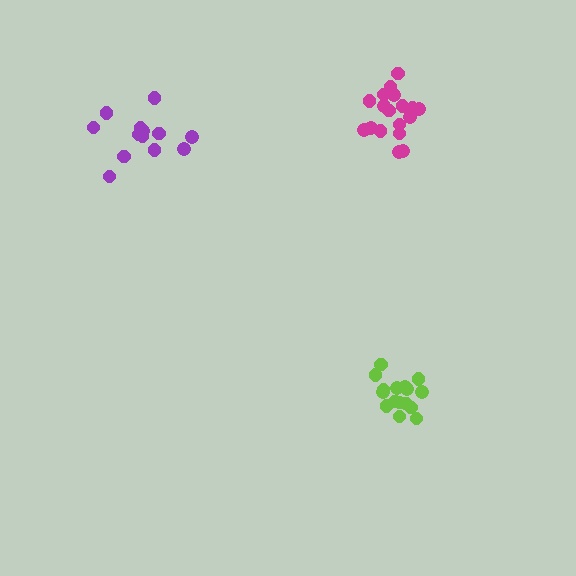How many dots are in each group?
Group 1: 16 dots, Group 2: 18 dots, Group 3: 13 dots (47 total).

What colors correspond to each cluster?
The clusters are colored: lime, magenta, purple.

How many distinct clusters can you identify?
There are 3 distinct clusters.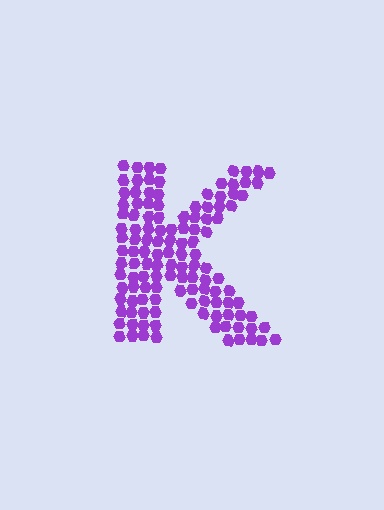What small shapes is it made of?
It is made of small hexagons.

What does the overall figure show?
The overall figure shows the letter K.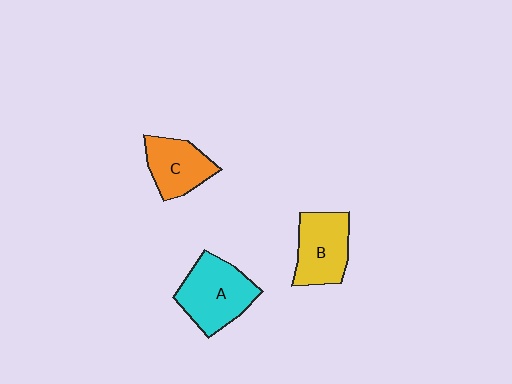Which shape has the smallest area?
Shape C (orange).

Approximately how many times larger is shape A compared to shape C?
Approximately 1.4 times.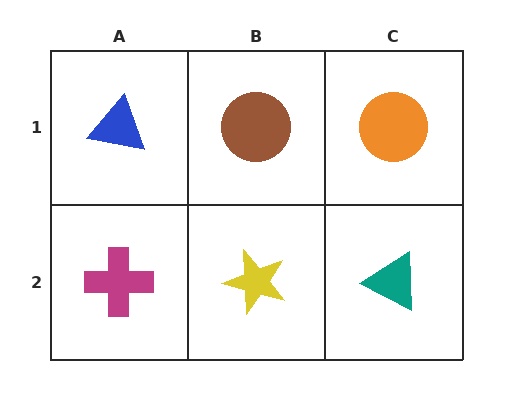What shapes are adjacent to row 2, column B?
A brown circle (row 1, column B), a magenta cross (row 2, column A), a teal triangle (row 2, column C).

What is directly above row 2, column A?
A blue triangle.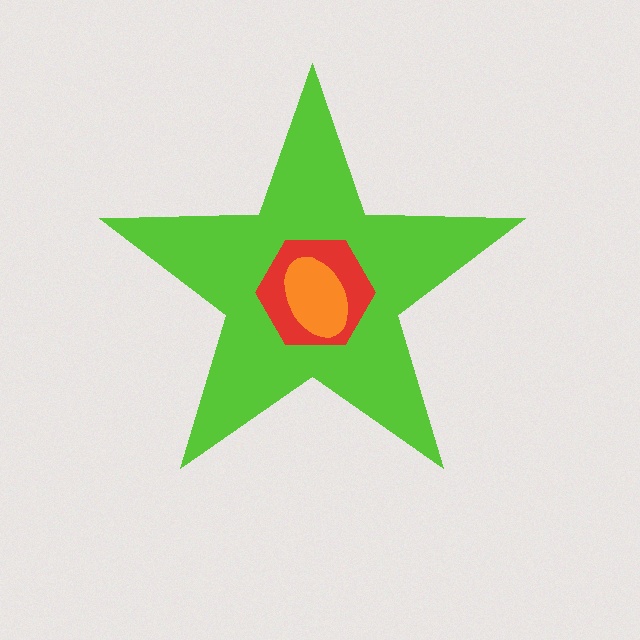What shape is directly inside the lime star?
The red hexagon.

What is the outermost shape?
The lime star.